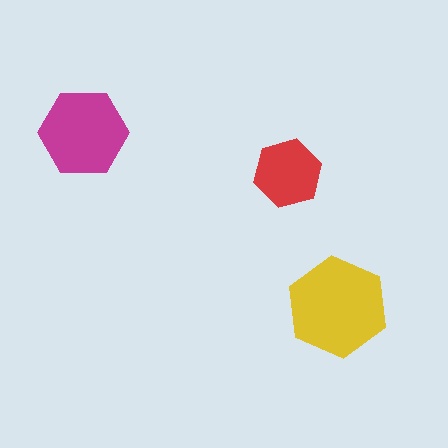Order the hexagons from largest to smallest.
the yellow one, the magenta one, the red one.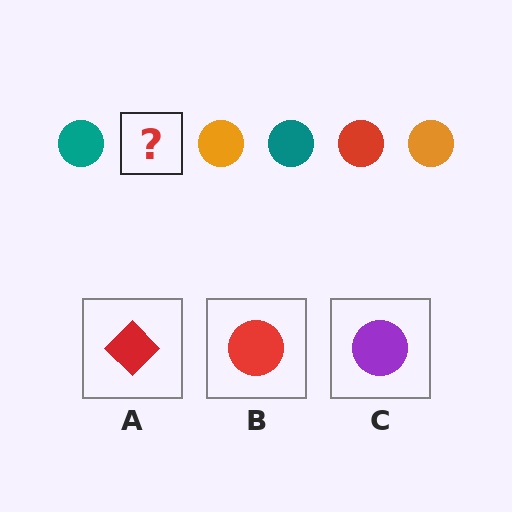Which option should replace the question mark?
Option B.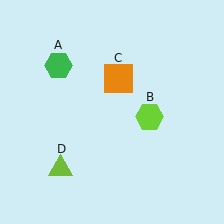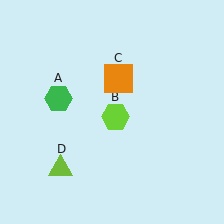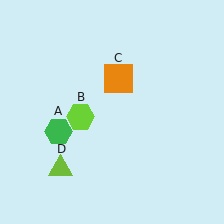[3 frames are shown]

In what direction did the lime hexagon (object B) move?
The lime hexagon (object B) moved left.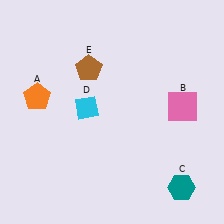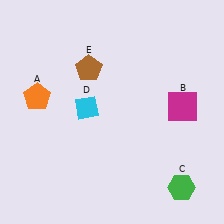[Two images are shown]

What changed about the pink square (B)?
In Image 1, B is pink. In Image 2, it changed to magenta.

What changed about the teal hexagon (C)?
In Image 1, C is teal. In Image 2, it changed to green.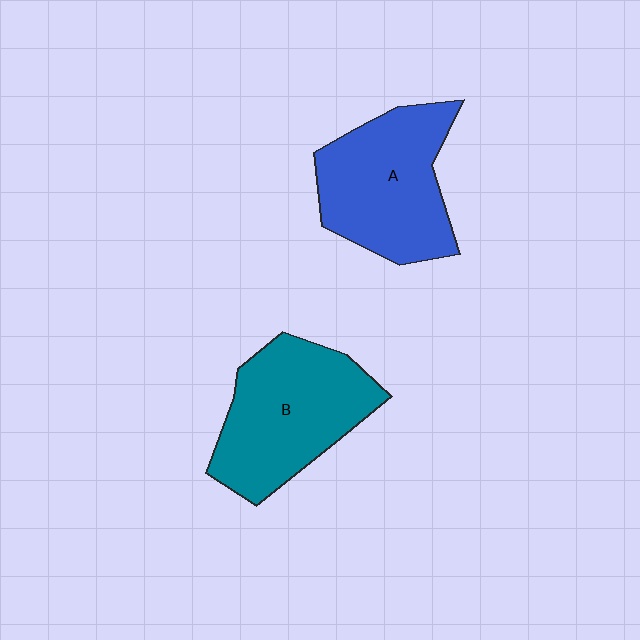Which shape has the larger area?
Shape B (teal).